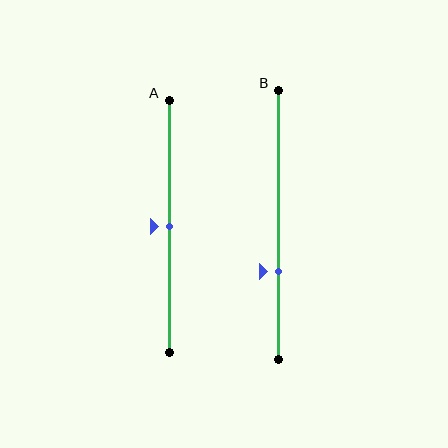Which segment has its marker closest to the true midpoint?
Segment A has its marker closest to the true midpoint.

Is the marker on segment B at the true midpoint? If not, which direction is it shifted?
No, the marker on segment B is shifted downward by about 17% of the segment length.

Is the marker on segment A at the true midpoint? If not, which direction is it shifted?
Yes, the marker on segment A is at the true midpoint.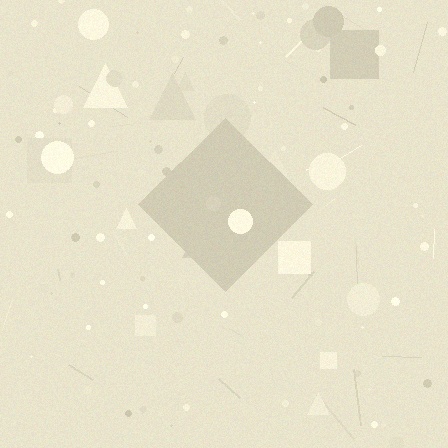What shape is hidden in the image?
A diamond is hidden in the image.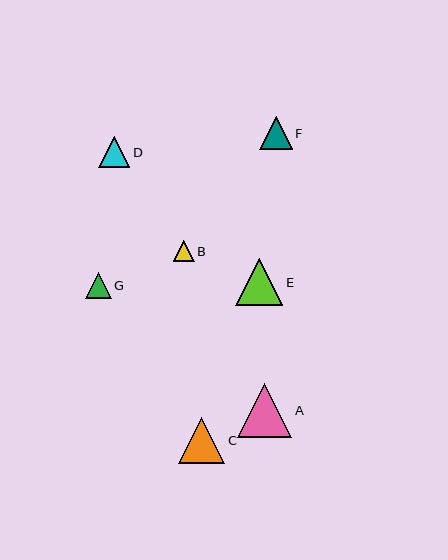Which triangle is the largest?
Triangle A is the largest with a size of approximately 54 pixels.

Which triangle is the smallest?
Triangle B is the smallest with a size of approximately 20 pixels.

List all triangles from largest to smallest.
From largest to smallest: A, E, C, F, D, G, B.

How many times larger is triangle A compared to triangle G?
Triangle A is approximately 2.1 times the size of triangle G.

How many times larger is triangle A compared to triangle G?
Triangle A is approximately 2.1 times the size of triangle G.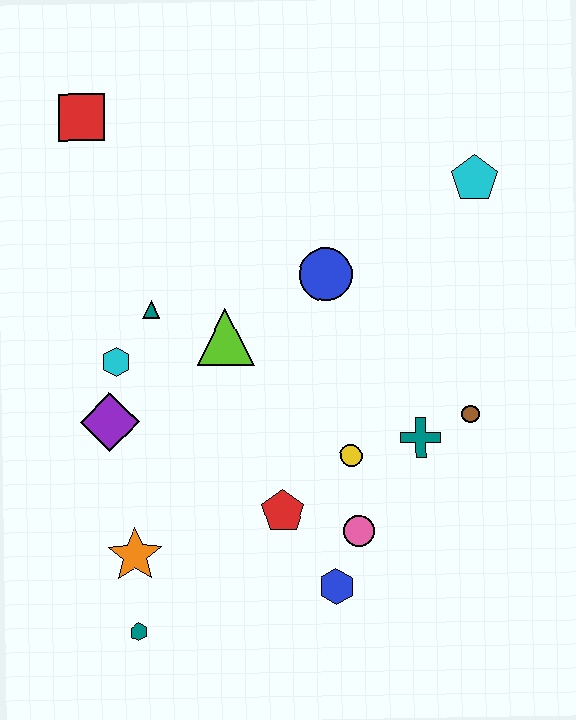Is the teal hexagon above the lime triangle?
No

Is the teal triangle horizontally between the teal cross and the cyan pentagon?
No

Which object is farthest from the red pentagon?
The red square is farthest from the red pentagon.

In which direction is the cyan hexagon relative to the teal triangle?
The cyan hexagon is below the teal triangle.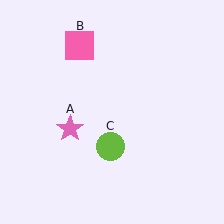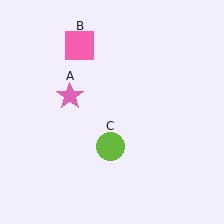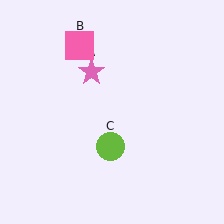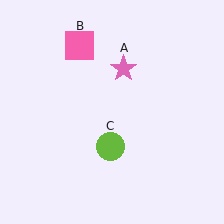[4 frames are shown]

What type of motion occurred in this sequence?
The pink star (object A) rotated clockwise around the center of the scene.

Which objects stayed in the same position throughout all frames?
Pink square (object B) and lime circle (object C) remained stationary.